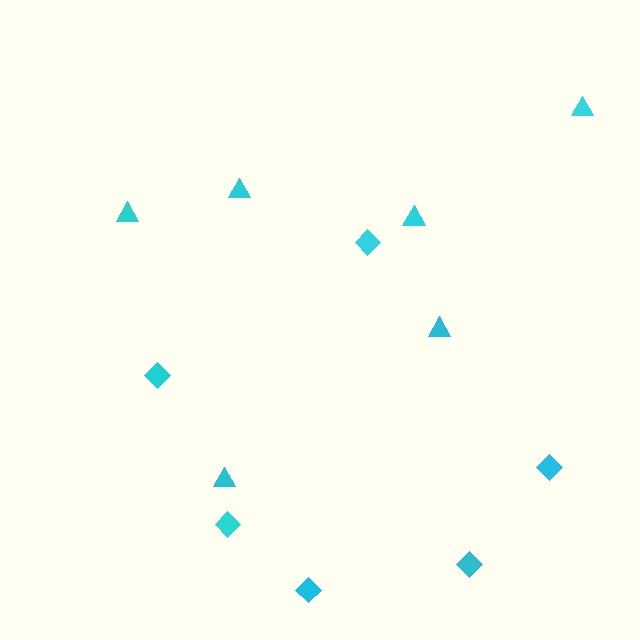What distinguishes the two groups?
There are 2 groups: one group of diamonds (6) and one group of triangles (6).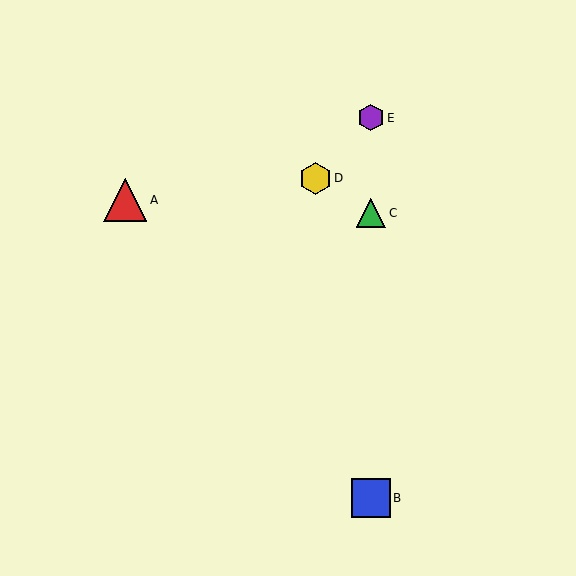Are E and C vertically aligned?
Yes, both are at x≈371.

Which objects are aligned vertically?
Objects B, C, E are aligned vertically.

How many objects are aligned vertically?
3 objects (B, C, E) are aligned vertically.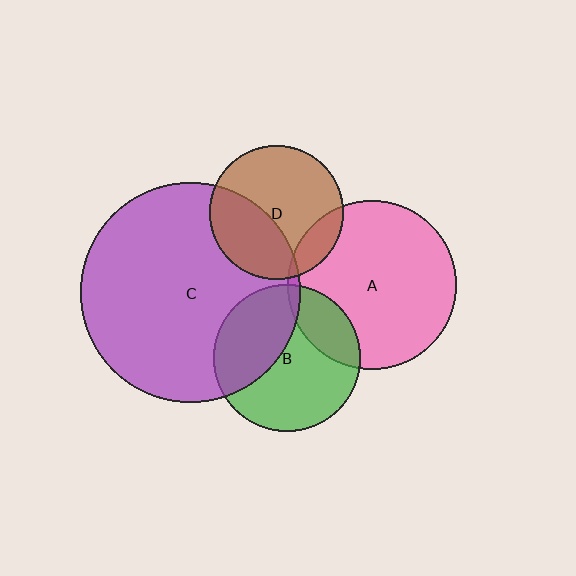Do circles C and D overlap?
Yes.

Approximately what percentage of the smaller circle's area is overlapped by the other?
Approximately 35%.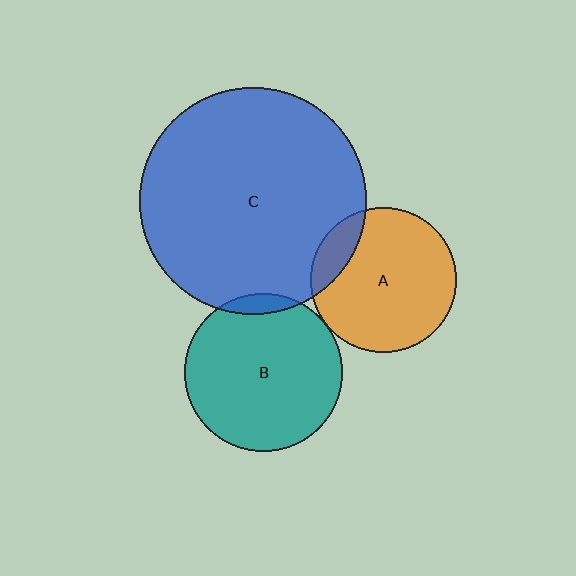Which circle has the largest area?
Circle C (blue).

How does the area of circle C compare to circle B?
Approximately 2.1 times.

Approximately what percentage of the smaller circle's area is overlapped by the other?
Approximately 15%.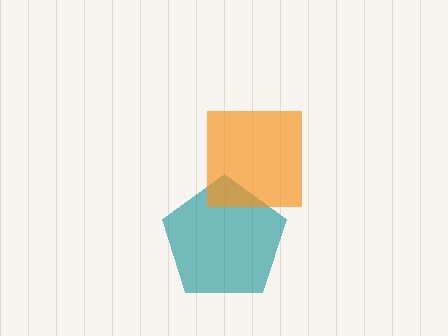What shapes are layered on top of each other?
The layered shapes are: a teal pentagon, an orange square.